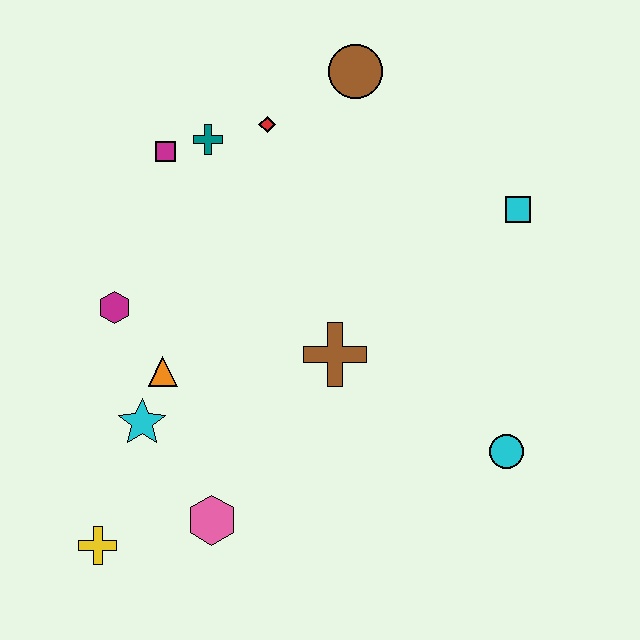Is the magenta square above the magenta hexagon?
Yes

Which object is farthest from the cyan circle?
The magenta square is farthest from the cyan circle.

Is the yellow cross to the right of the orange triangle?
No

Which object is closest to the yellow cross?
The pink hexagon is closest to the yellow cross.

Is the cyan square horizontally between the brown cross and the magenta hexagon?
No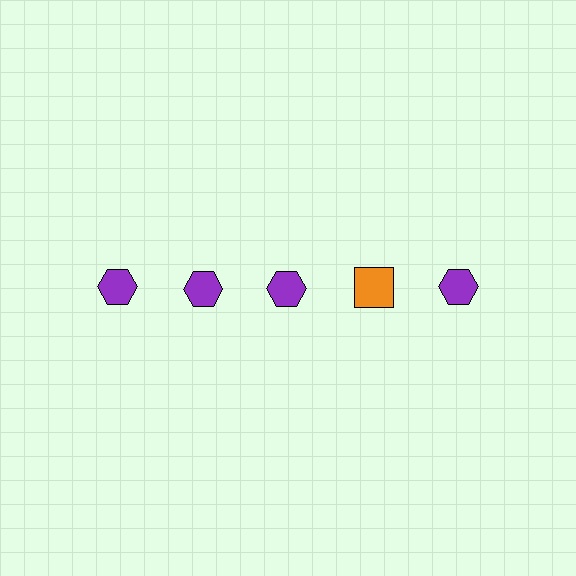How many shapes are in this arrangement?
There are 5 shapes arranged in a grid pattern.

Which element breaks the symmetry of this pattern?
The orange square in the top row, second from right column breaks the symmetry. All other shapes are purple hexagons.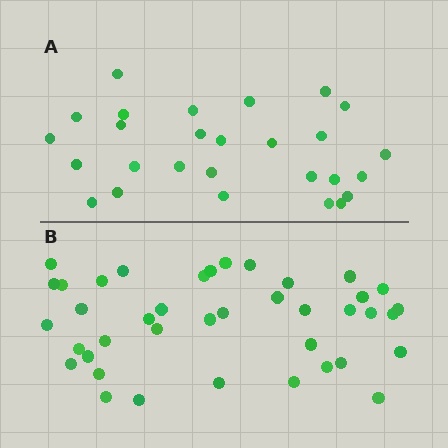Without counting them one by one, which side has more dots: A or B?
Region B (the bottom region) has more dots.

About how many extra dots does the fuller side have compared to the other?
Region B has approximately 15 more dots than region A.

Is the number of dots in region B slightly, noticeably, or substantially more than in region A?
Region B has substantially more. The ratio is roughly 1.5 to 1.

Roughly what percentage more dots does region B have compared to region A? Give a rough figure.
About 50% more.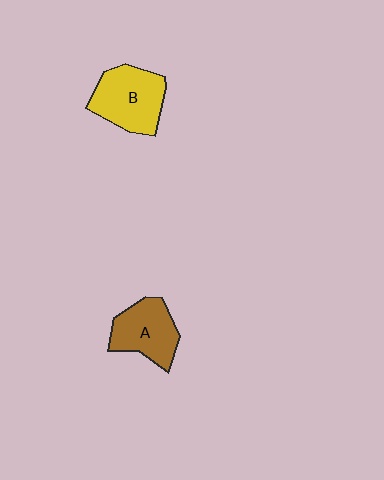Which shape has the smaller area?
Shape A (brown).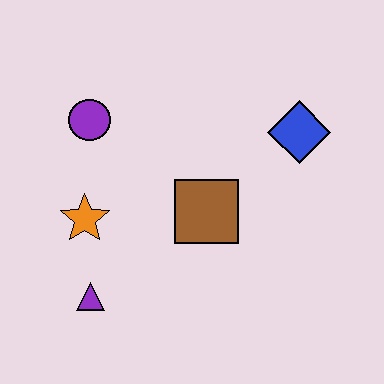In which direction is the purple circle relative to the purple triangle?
The purple circle is above the purple triangle.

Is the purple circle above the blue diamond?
Yes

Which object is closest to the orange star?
The purple triangle is closest to the orange star.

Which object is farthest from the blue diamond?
The purple triangle is farthest from the blue diamond.